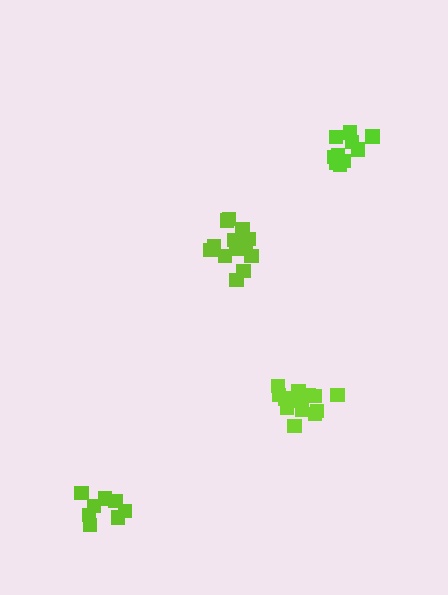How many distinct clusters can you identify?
There are 4 distinct clusters.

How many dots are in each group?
Group 1: 10 dots, Group 2: 8 dots, Group 3: 13 dots, Group 4: 13 dots (44 total).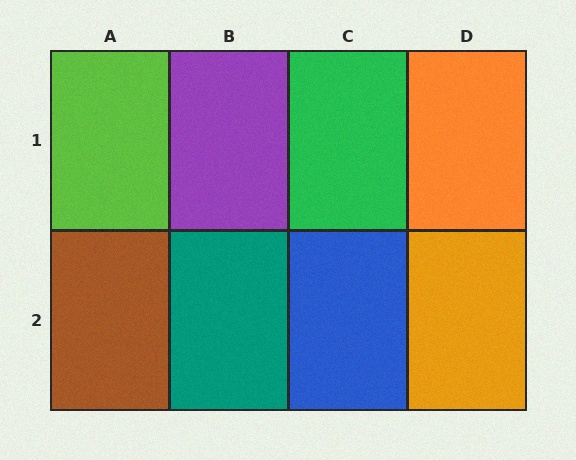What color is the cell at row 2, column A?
Brown.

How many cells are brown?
1 cell is brown.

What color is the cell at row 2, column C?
Blue.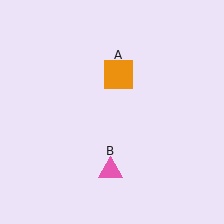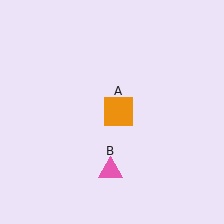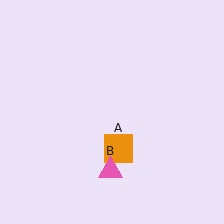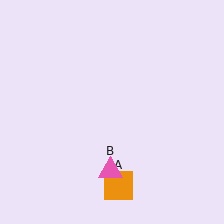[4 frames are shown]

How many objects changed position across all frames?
1 object changed position: orange square (object A).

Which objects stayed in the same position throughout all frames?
Pink triangle (object B) remained stationary.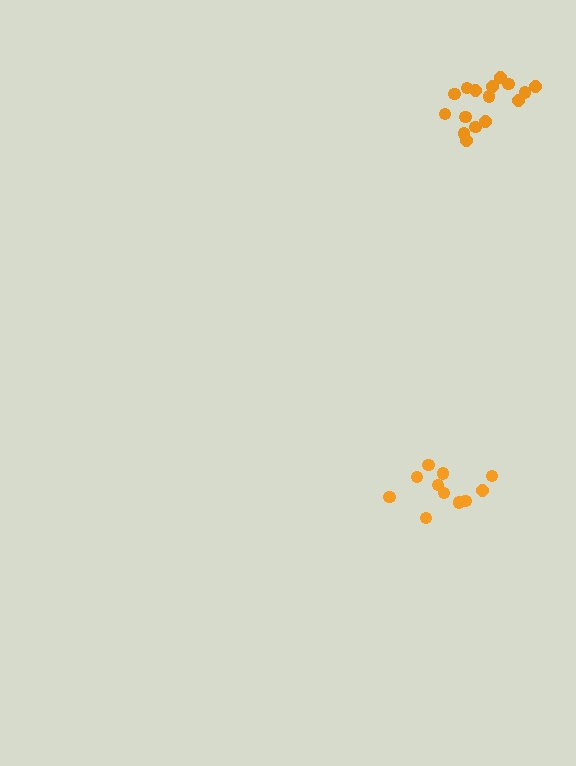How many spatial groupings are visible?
There are 2 spatial groupings.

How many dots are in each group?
Group 1: 16 dots, Group 2: 11 dots (27 total).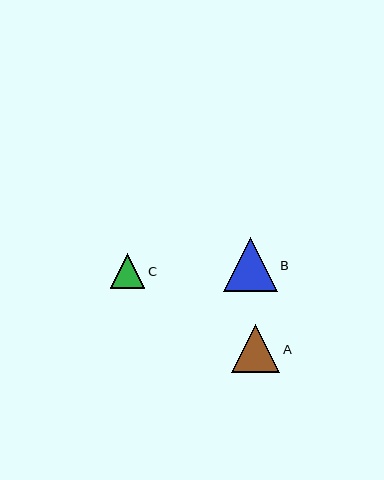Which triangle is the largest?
Triangle B is the largest with a size of approximately 53 pixels.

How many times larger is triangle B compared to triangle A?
Triangle B is approximately 1.1 times the size of triangle A.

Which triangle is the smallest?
Triangle C is the smallest with a size of approximately 35 pixels.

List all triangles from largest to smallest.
From largest to smallest: B, A, C.